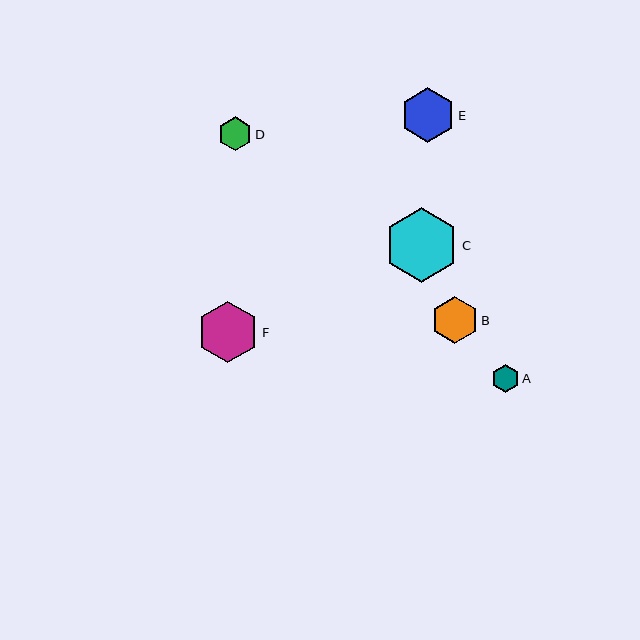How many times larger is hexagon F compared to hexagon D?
Hexagon F is approximately 1.8 times the size of hexagon D.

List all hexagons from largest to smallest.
From largest to smallest: C, F, E, B, D, A.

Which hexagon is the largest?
Hexagon C is the largest with a size of approximately 75 pixels.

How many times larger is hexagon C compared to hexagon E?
Hexagon C is approximately 1.4 times the size of hexagon E.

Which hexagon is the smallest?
Hexagon A is the smallest with a size of approximately 28 pixels.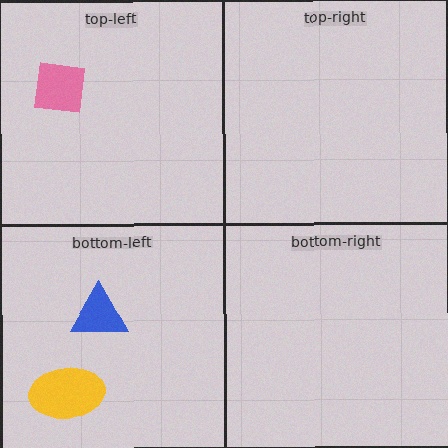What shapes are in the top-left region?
The pink square.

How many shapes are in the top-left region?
1.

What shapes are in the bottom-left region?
The blue triangle, the yellow ellipse.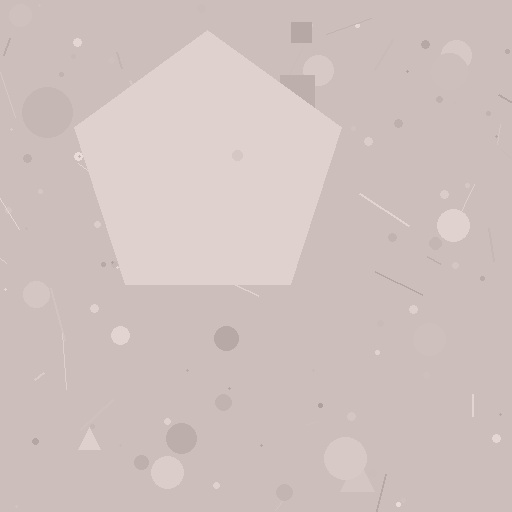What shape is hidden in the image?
A pentagon is hidden in the image.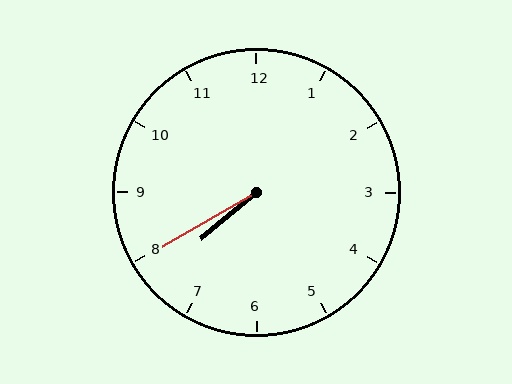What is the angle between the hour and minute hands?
Approximately 10 degrees.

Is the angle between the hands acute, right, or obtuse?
It is acute.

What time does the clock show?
7:40.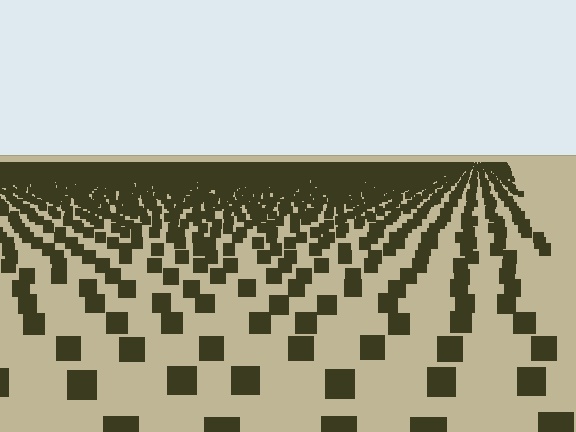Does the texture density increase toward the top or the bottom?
Density increases toward the top.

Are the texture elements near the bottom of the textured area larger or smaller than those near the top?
Larger. Near the bottom, elements are closer to the viewer and appear at a bigger on-screen size.